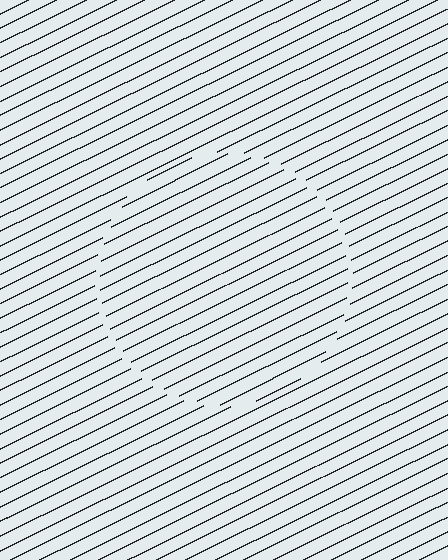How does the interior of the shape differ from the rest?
The interior of the shape contains the same grating, shifted by half a period — the contour is defined by the phase discontinuity where line-ends from the inner and outer gratings abut.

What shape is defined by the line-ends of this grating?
An illusory circle. The interior of the shape contains the same grating, shifted by half a period — the contour is defined by the phase discontinuity where line-ends from the inner and outer gratings abut.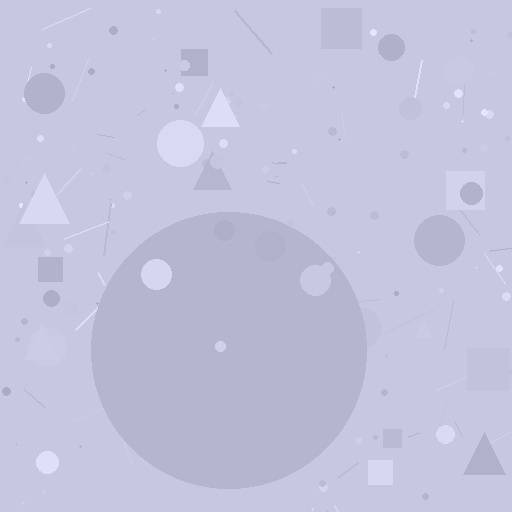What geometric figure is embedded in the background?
A circle is embedded in the background.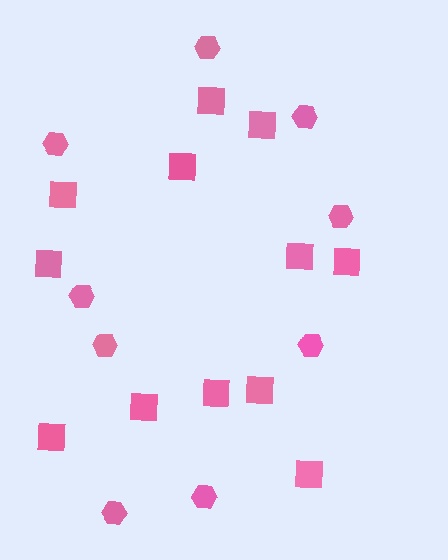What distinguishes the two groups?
There are 2 groups: one group of hexagons (9) and one group of squares (12).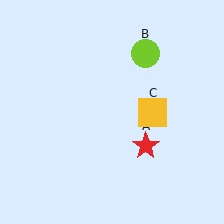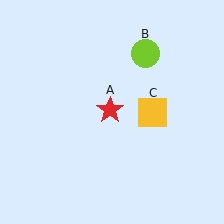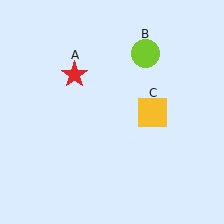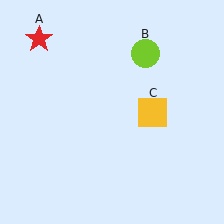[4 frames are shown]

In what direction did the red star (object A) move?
The red star (object A) moved up and to the left.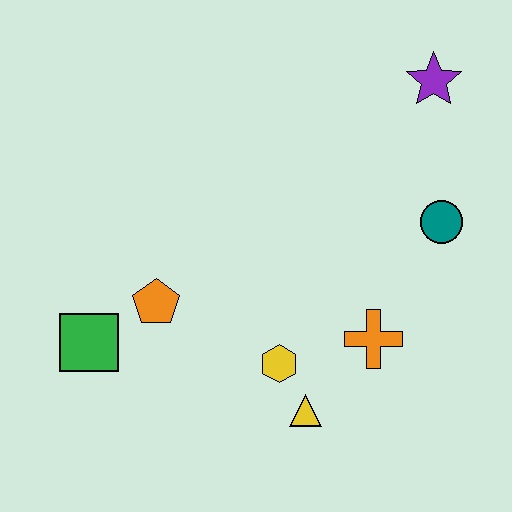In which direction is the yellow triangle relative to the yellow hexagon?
The yellow triangle is below the yellow hexagon.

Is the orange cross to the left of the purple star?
Yes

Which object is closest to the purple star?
The teal circle is closest to the purple star.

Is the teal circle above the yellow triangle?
Yes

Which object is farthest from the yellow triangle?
The purple star is farthest from the yellow triangle.